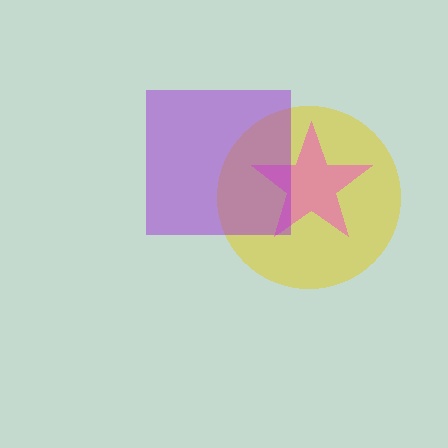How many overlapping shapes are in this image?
There are 3 overlapping shapes in the image.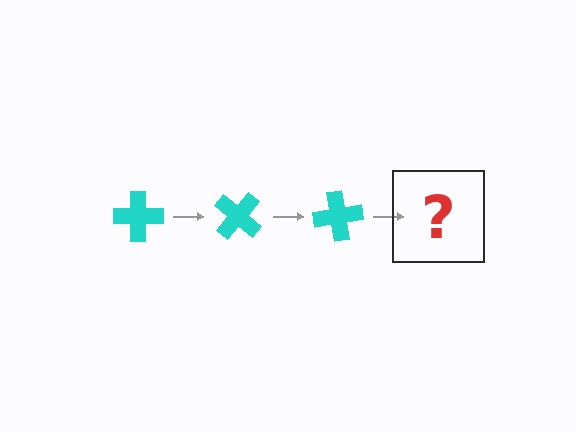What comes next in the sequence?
The next element should be a cyan cross rotated 120 degrees.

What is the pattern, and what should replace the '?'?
The pattern is that the cross rotates 40 degrees each step. The '?' should be a cyan cross rotated 120 degrees.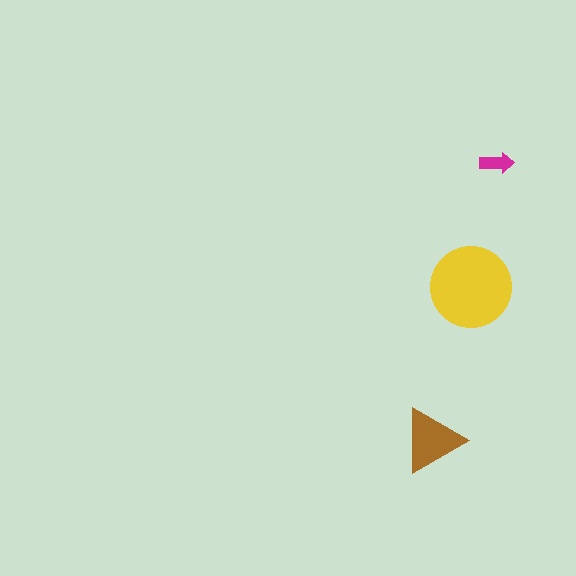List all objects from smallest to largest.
The magenta arrow, the brown triangle, the yellow circle.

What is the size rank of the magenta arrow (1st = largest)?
3rd.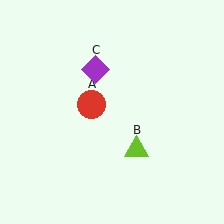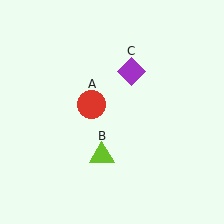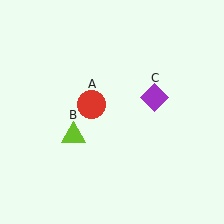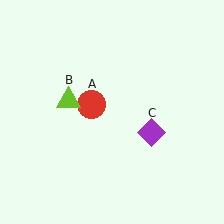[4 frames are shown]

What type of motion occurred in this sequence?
The lime triangle (object B), purple diamond (object C) rotated clockwise around the center of the scene.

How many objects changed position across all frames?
2 objects changed position: lime triangle (object B), purple diamond (object C).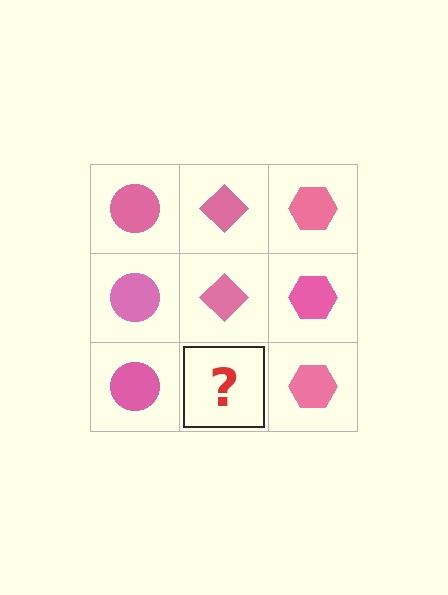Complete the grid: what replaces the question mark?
The question mark should be replaced with a pink diamond.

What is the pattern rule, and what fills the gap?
The rule is that each column has a consistent shape. The gap should be filled with a pink diamond.